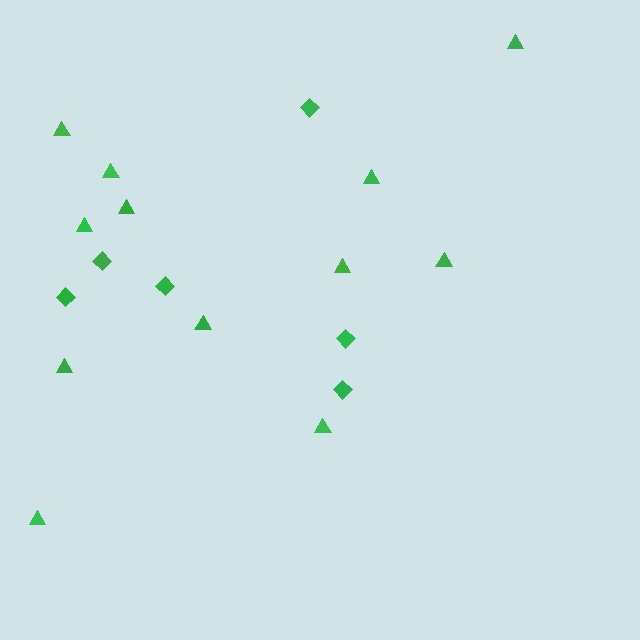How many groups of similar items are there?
There are 2 groups: one group of triangles (12) and one group of diamonds (6).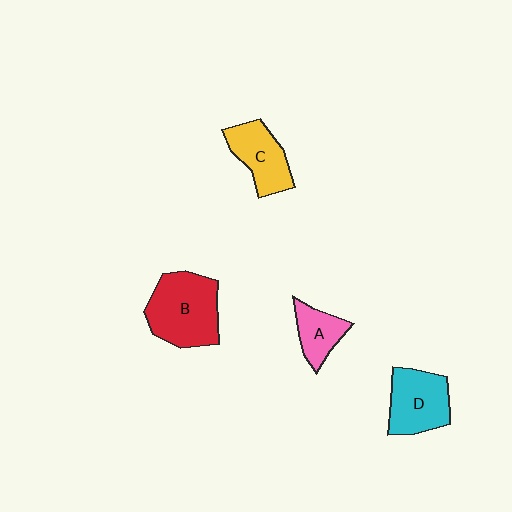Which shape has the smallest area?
Shape A (pink).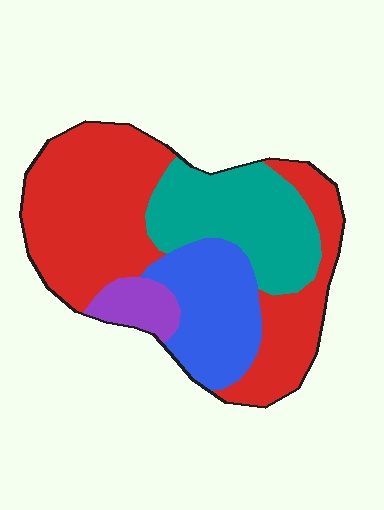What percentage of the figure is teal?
Teal takes up about one quarter (1/4) of the figure.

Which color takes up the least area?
Purple, at roughly 5%.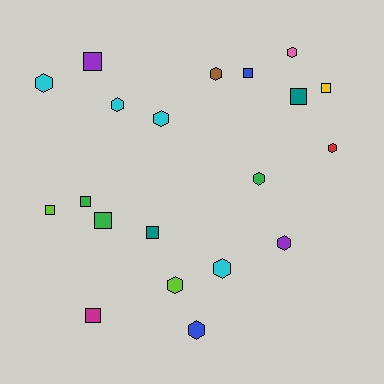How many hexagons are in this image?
There are 11 hexagons.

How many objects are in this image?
There are 20 objects.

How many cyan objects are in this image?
There are 4 cyan objects.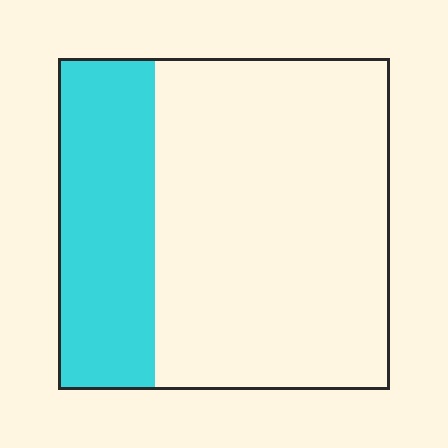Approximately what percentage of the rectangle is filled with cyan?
Approximately 30%.